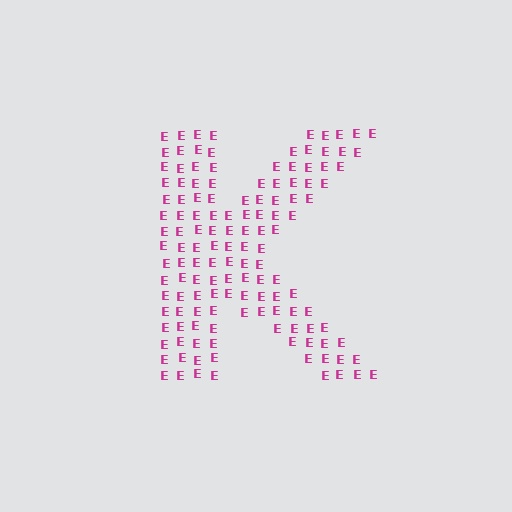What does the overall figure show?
The overall figure shows the letter K.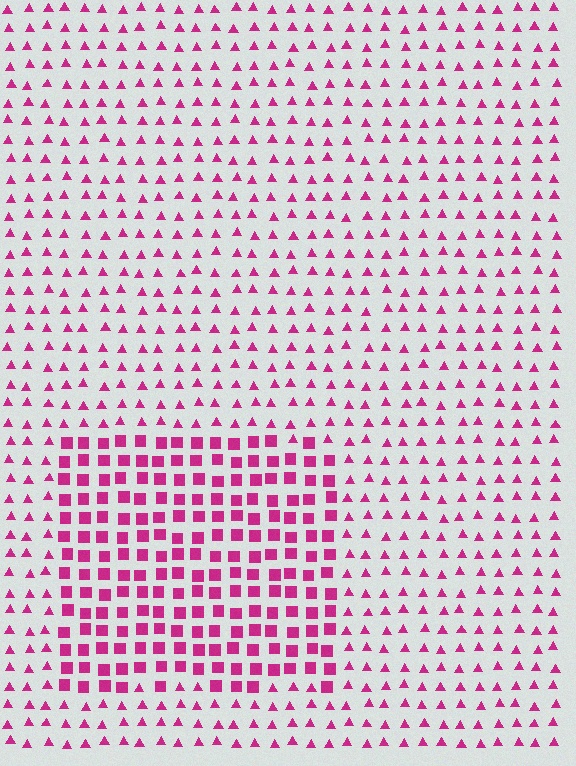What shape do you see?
I see a rectangle.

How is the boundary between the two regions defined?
The boundary is defined by a change in element shape: squares inside vs. triangles outside. All elements share the same color and spacing.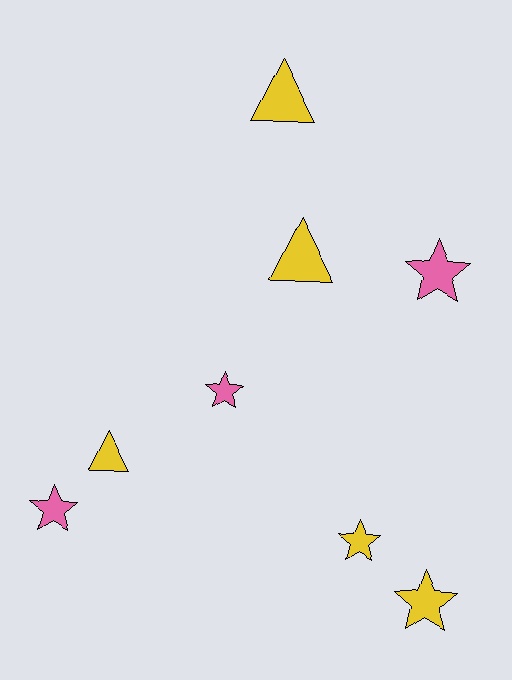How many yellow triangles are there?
There are 3 yellow triangles.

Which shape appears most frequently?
Star, with 5 objects.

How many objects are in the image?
There are 8 objects.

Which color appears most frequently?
Yellow, with 5 objects.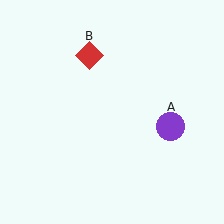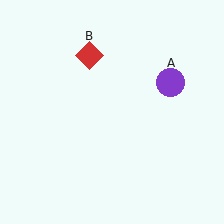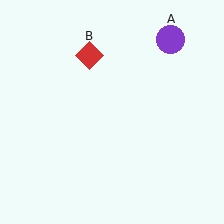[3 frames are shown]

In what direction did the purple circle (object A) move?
The purple circle (object A) moved up.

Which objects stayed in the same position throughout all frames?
Red diamond (object B) remained stationary.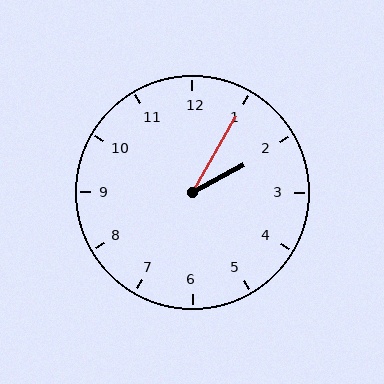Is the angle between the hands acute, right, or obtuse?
It is acute.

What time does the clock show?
2:05.